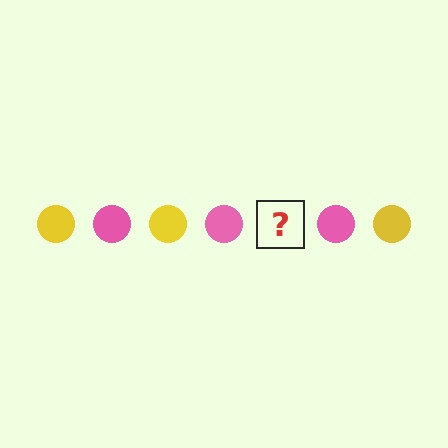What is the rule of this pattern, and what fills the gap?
The rule is that the pattern cycles through yellow, pink circles. The gap should be filled with a yellow circle.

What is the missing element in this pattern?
The missing element is a yellow circle.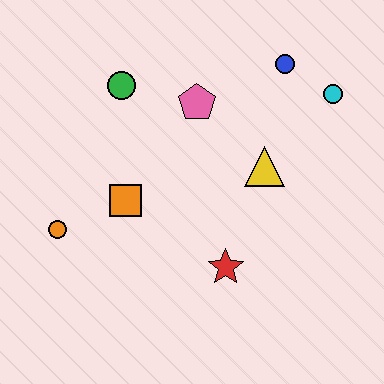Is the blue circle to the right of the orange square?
Yes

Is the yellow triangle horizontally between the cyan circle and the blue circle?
No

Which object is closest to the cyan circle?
The blue circle is closest to the cyan circle.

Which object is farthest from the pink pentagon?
The orange circle is farthest from the pink pentagon.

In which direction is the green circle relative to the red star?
The green circle is above the red star.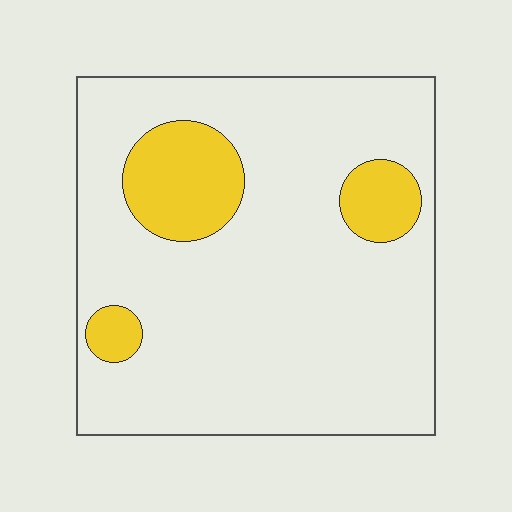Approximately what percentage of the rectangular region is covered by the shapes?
Approximately 15%.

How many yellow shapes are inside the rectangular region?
3.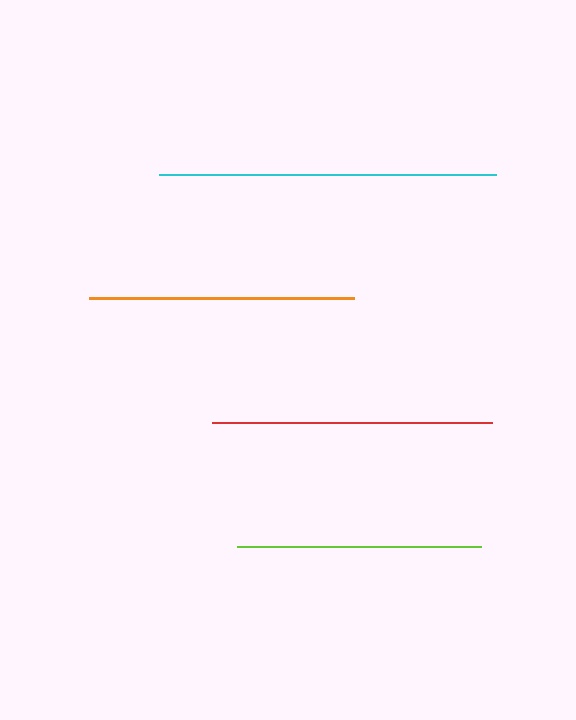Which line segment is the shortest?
The lime line is the shortest at approximately 244 pixels.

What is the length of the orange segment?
The orange segment is approximately 265 pixels long.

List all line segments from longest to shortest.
From longest to shortest: cyan, red, orange, lime.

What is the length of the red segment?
The red segment is approximately 280 pixels long.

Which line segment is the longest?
The cyan line is the longest at approximately 337 pixels.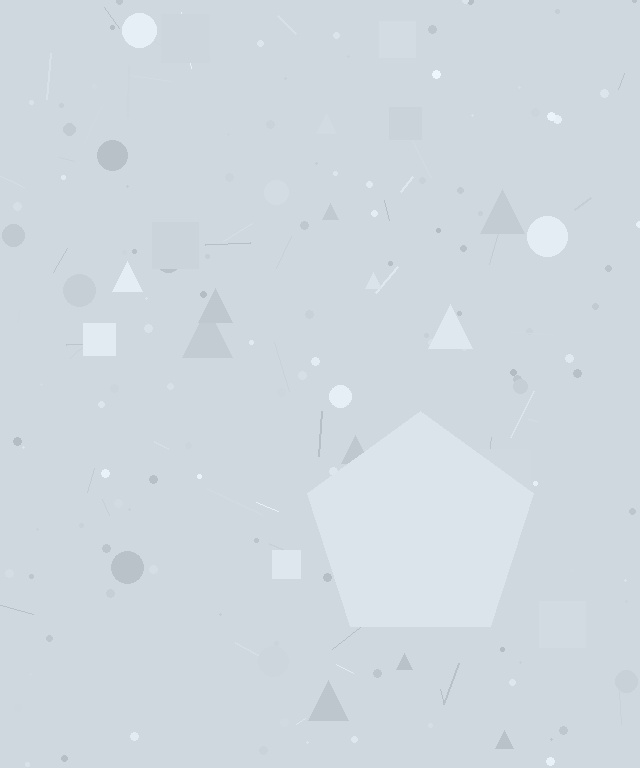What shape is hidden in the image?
A pentagon is hidden in the image.